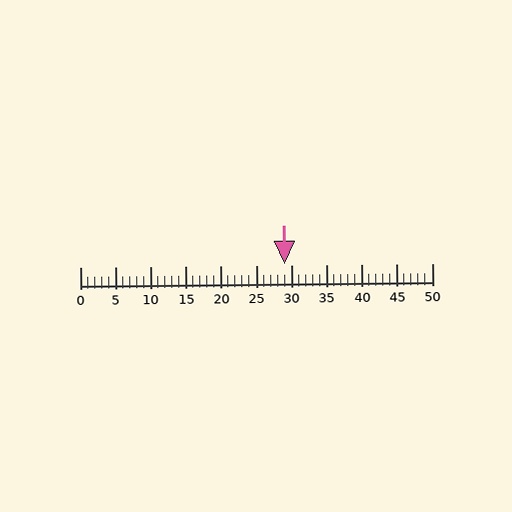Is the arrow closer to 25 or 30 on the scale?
The arrow is closer to 30.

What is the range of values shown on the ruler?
The ruler shows values from 0 to 50.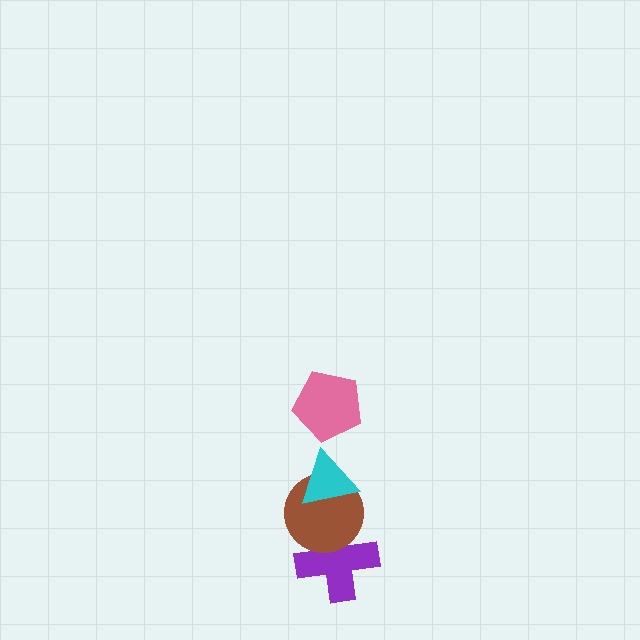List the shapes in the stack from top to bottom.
From top to bottom: the pink pentagon, the cyan triangle, the brown circle, the purple cross.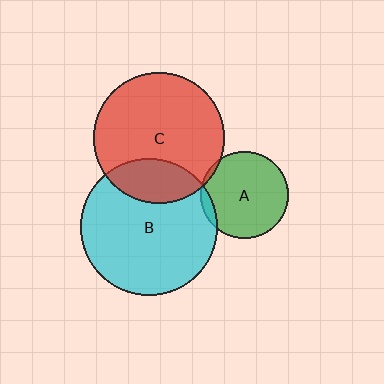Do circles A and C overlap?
Yes.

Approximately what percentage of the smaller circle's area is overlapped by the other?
Approximately 5%.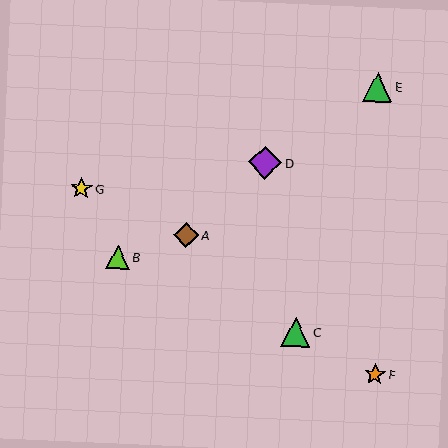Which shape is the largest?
The purple diamond (labeled D) is the largest.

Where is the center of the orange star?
The center of the orange star is at (375, 374).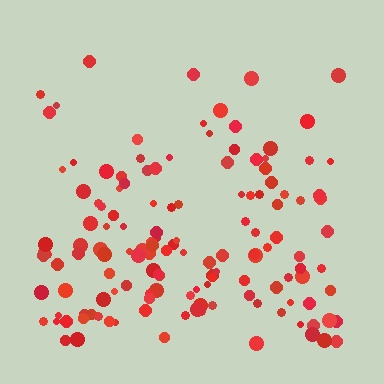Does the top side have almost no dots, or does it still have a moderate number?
Still a moderate number, just noticeably fewer than the bottom.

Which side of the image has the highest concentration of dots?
The bottom.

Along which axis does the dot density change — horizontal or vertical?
Vertical.